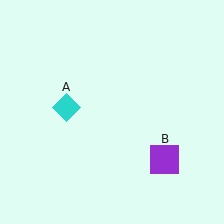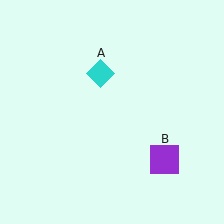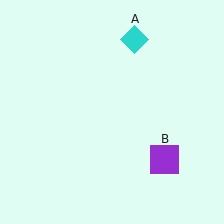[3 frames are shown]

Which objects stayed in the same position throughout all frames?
Purple square (object B) remained stationary.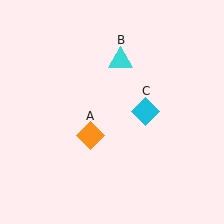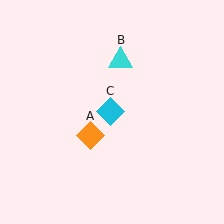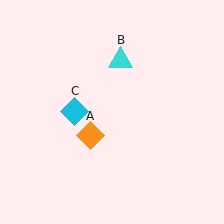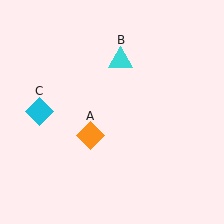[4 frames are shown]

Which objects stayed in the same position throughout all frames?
Orange diamond (object A) and cyan triangle (object B) remained stationary.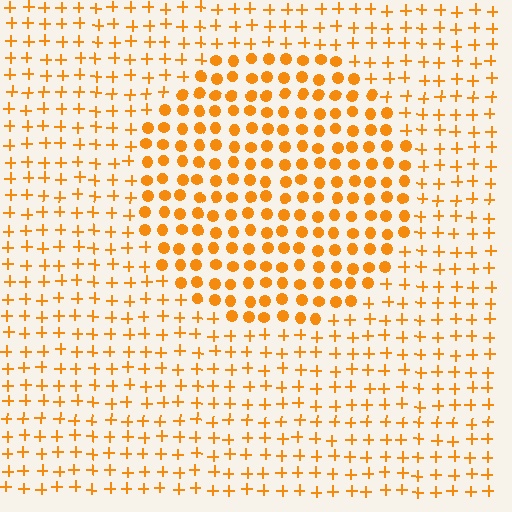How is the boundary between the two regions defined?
The boundary is defined by a change in element shape: circles inside vs. plus signs outside. All elements share the same color and spacing.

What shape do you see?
I see a circle.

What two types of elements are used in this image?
The image uses circles inside the circle region and plus signs outside it.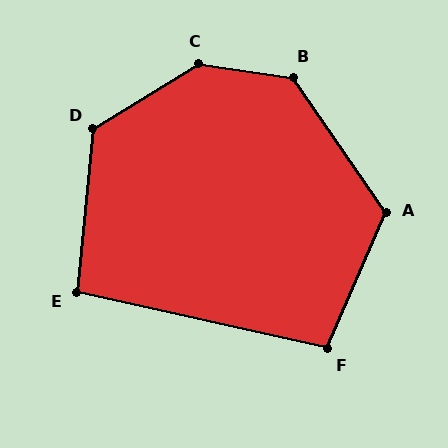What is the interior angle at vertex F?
Approximately 100 degrees (obtuse).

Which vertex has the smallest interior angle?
E, at approximately 97 degrees.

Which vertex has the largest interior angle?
C, at approximately 140 degrees.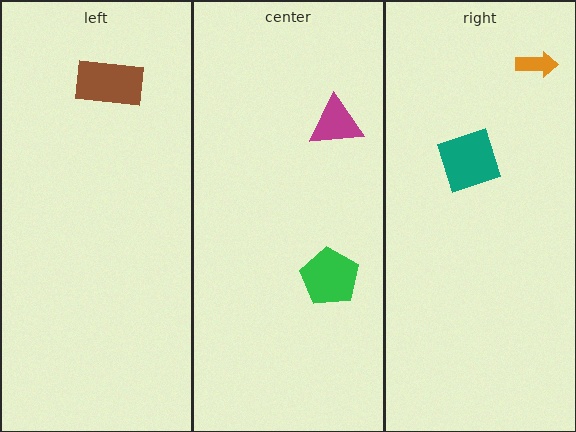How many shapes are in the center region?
2.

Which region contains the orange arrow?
The right region.